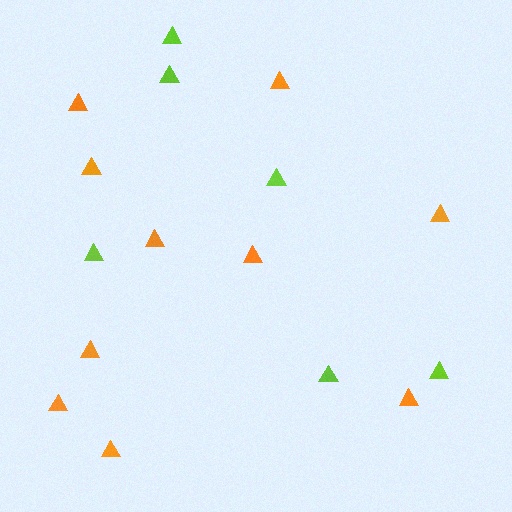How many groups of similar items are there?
There are 2 groups: one group of orange triangles (10) and one group of lime triangles (6).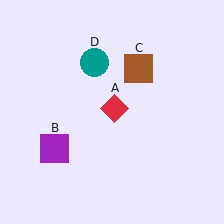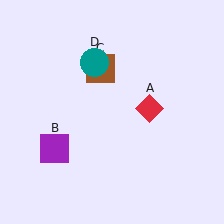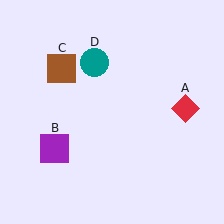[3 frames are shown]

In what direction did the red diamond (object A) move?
The red diamond (object A) moved right.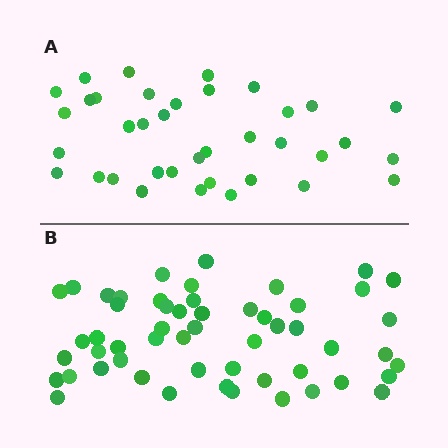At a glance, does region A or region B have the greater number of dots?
Region B (the bottom region) has more dots.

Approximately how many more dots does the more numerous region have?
Region B has approximately 15 more dots than region A.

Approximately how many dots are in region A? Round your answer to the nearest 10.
About 40 dots. (The exact count is 37, which rounds to 40.)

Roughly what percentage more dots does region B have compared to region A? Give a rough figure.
About 45% more.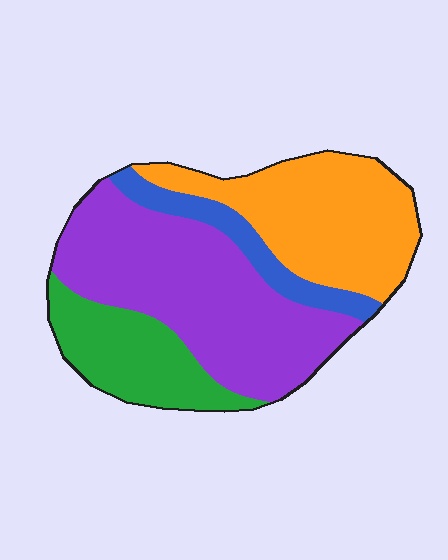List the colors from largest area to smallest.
From largest to smallest: purple, orange, green, blue.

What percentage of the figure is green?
Green covers 18% of the figure.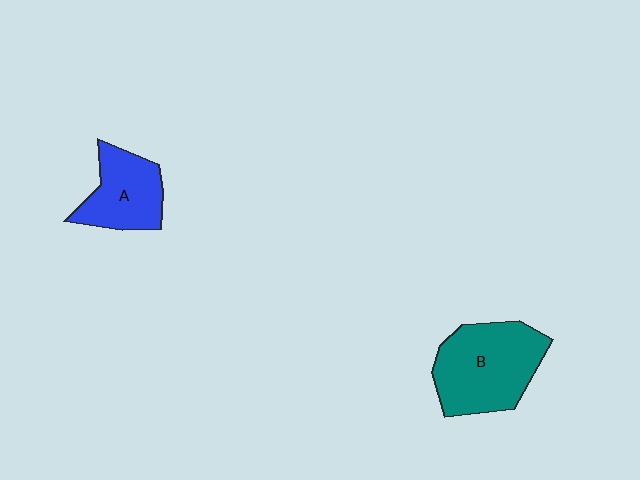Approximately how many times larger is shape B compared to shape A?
Approximately 1.5 times.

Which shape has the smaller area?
Shape A (blue).